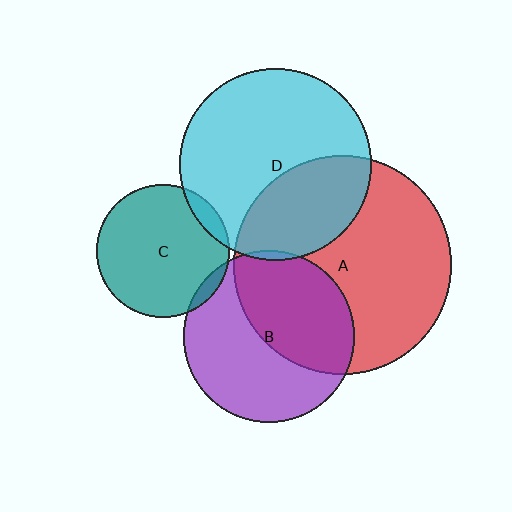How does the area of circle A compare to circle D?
Approximately 1.3 times.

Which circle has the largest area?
Circle A (red).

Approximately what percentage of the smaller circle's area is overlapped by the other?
Approximately 5%.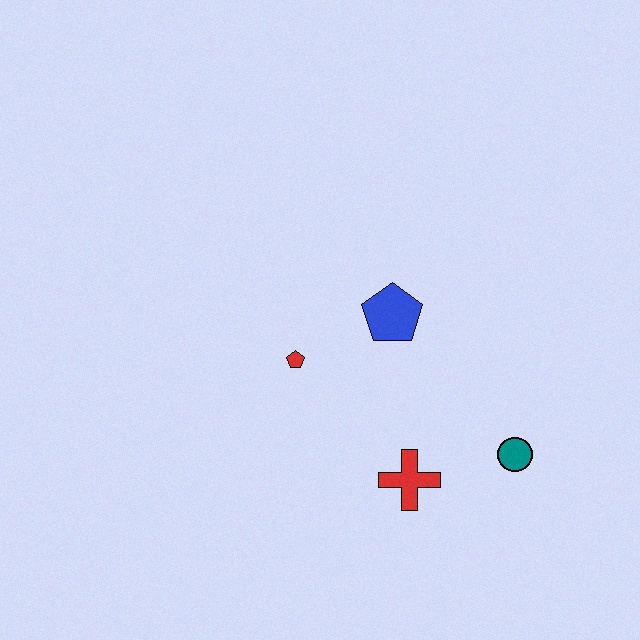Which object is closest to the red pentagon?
The blue pentagon is closest to the red pentagon.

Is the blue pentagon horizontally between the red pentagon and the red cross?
Yes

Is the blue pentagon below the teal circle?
No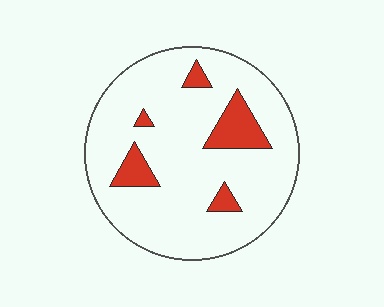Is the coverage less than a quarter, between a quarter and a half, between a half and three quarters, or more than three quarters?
Less than a quarter.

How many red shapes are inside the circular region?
5.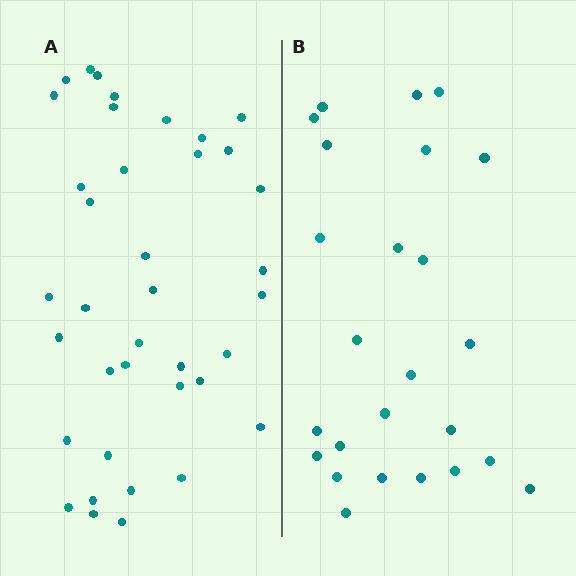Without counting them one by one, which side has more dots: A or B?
Region A (the left region) has more dots.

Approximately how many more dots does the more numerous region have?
Region A has approximately 15 more dots than region B.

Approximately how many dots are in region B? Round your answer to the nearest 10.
About 20 dots. (The exact count is 25, which rounds to 20.)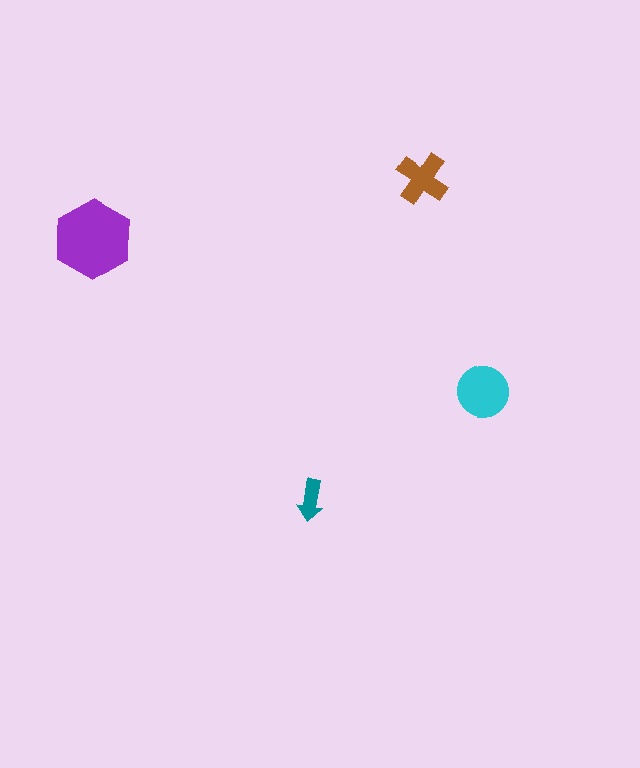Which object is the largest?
The purple hexagon.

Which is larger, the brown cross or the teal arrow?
The brown cross.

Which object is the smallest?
The teal arrow.